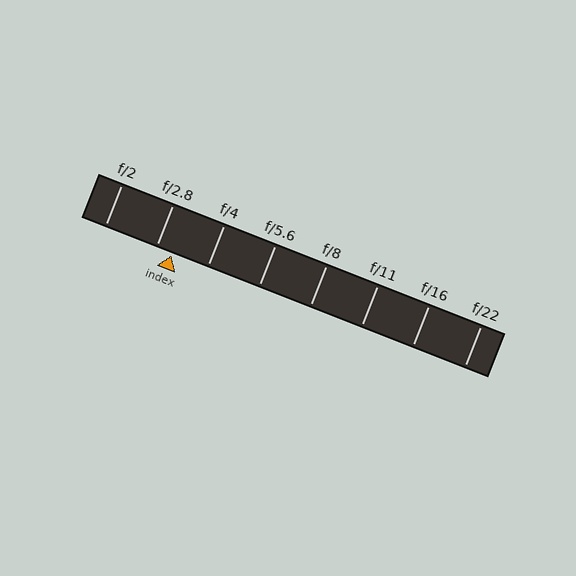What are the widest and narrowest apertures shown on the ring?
The widest aperture shown is f/2 and the narrowest is f/22.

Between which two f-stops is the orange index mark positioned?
The index mark is between f/2.8 and f/4.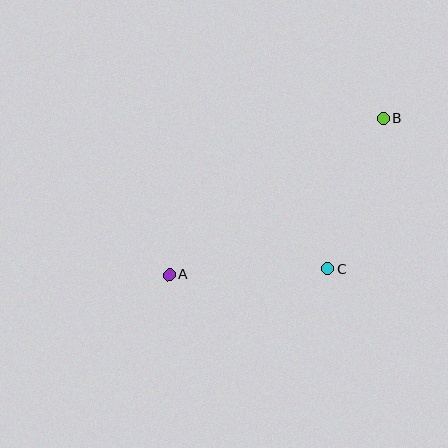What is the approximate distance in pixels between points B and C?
The distance between B and C is approximately 160 pixels.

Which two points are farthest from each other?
Points A and B are farthest from each other.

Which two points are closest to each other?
Points A and C are closest to each other.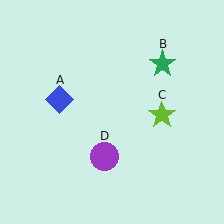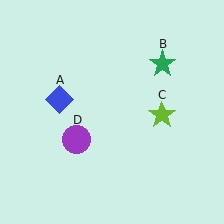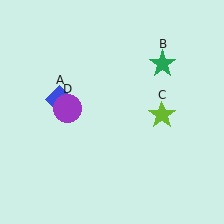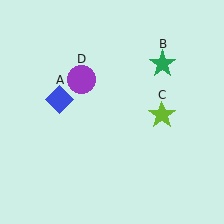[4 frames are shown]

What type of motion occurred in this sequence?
The purple circle (object D) rotated clockwise around the center of the scene.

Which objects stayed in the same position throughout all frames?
Blue diamond (object A) and green star (object B) and lime star (object C) remained stationary.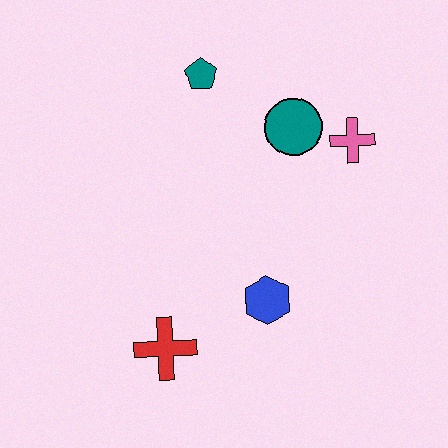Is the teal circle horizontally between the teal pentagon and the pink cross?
Yes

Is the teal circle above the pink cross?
Yes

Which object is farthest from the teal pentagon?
The red cross is farthest from the teal pentagon.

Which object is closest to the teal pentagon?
The teal circle is closest to the teal pentagon.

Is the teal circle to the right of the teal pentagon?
Yes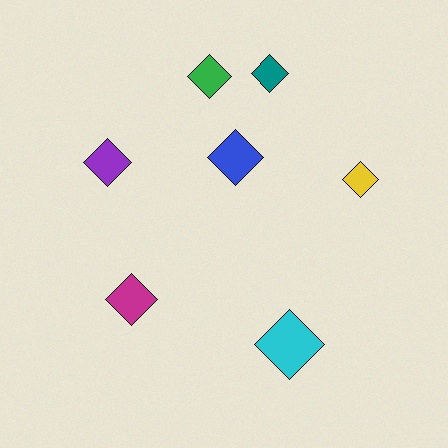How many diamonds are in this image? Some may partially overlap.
There are 7 diamonds.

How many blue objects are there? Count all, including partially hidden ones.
There is 1 blue object.